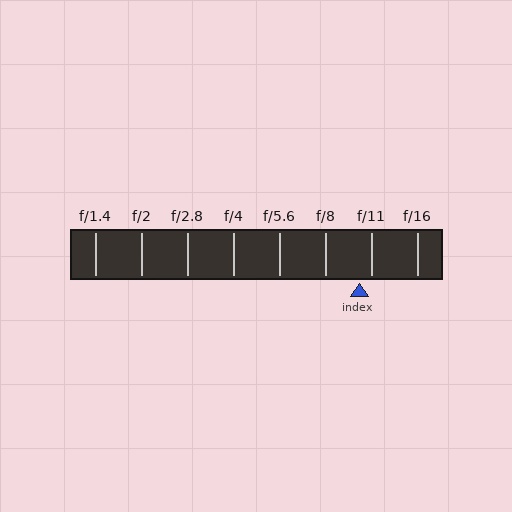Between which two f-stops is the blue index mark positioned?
The index mark is between f/8 and f/11.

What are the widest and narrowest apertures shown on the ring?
The widest aperture shown is f/1.4 and the narrowest is f/16.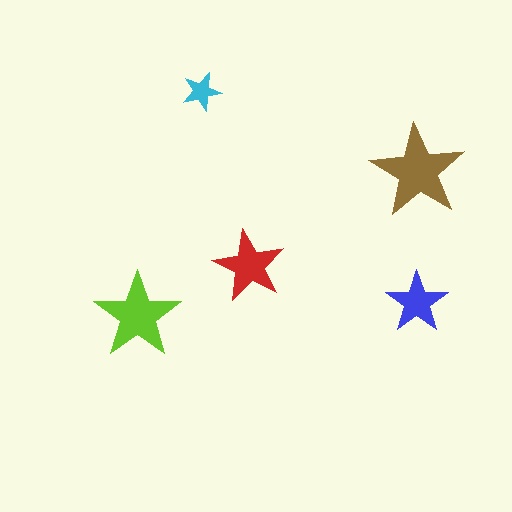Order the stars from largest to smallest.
the brown one, the lime one, the red one, the blue one, the cyan one.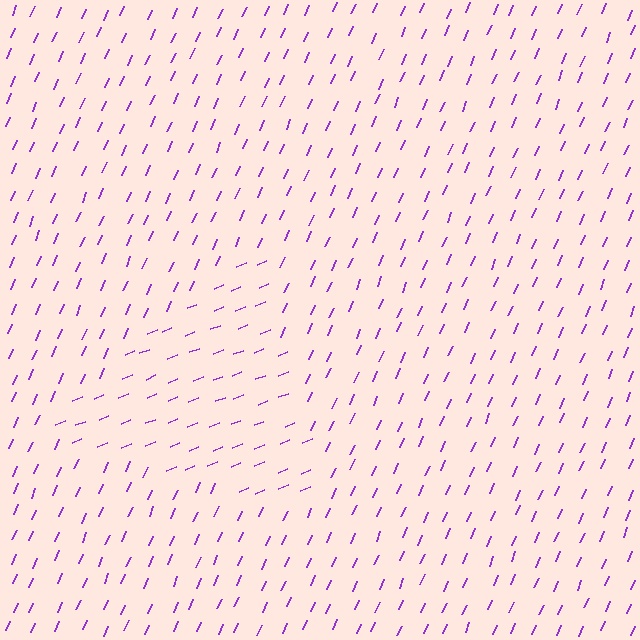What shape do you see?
I see a triangle.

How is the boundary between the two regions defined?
The boundary is defined purely by a change in line orientation (approximately 45 degrees difference). All lines are the same color and thickness.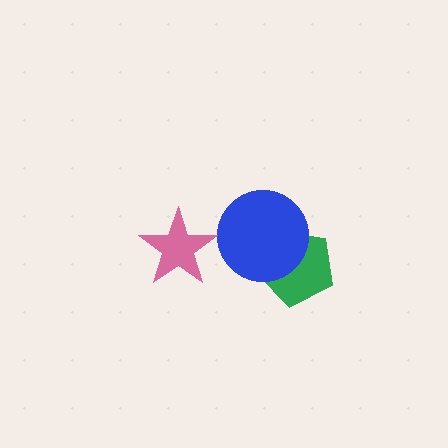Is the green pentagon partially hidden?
Yes, it is partially covered by another shape.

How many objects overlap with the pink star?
0 objects overlap with the pink star.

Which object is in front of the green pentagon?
The blue circle is in front of the green pentagon.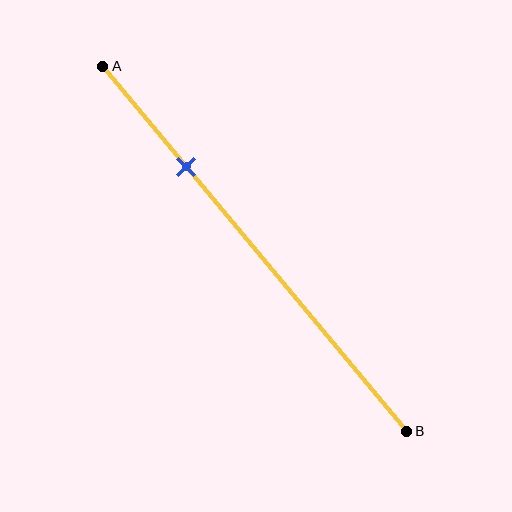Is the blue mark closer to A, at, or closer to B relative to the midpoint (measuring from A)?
The blue mark is closer to point A than the midpoint of segment AB.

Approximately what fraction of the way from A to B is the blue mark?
The blue mark is approximately 25% of the way from A to B.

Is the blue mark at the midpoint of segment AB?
No, the mark is at about 25% from A, not at the 50% midpoint.